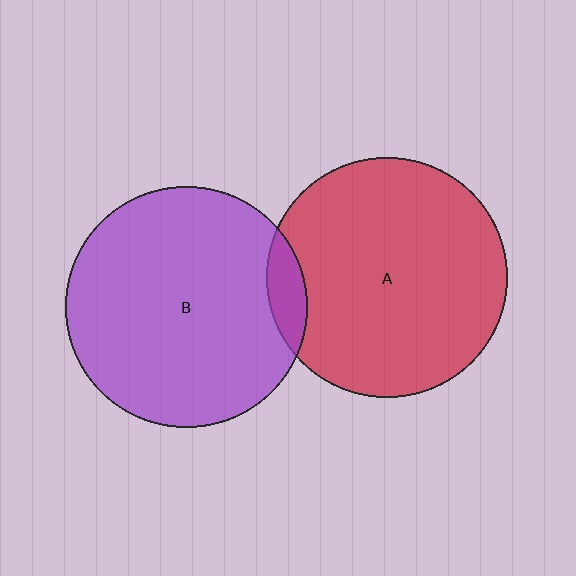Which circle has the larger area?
Circle B (purple).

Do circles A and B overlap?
Yes.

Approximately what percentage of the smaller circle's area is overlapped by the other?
Approximately 5%.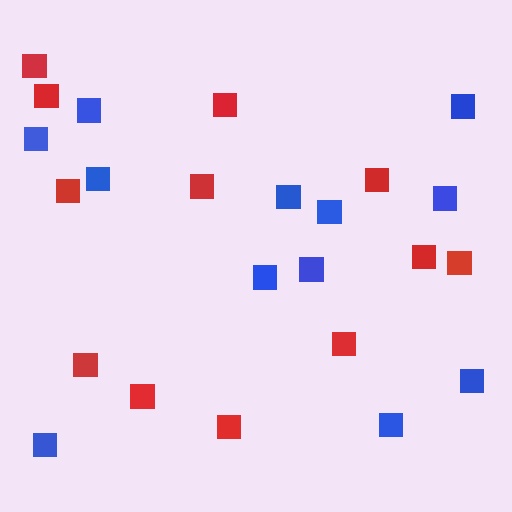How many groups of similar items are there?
There are 2 groups: one group of blue squares (12) and one group of red squares (12).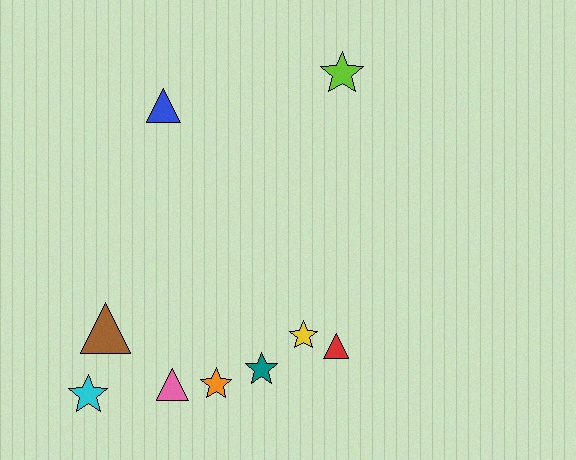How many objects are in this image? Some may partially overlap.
There are 9 objects.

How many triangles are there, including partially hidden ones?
There are 4 triangles.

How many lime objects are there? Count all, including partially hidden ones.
There is 1 lime object.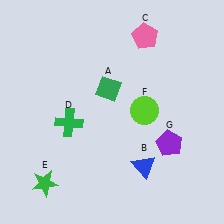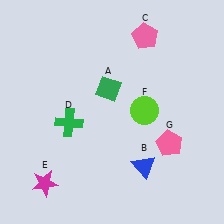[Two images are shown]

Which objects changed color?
E changed from green to magenta. G changed from purple to pink.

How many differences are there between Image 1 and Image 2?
There are 2 differences between the two images.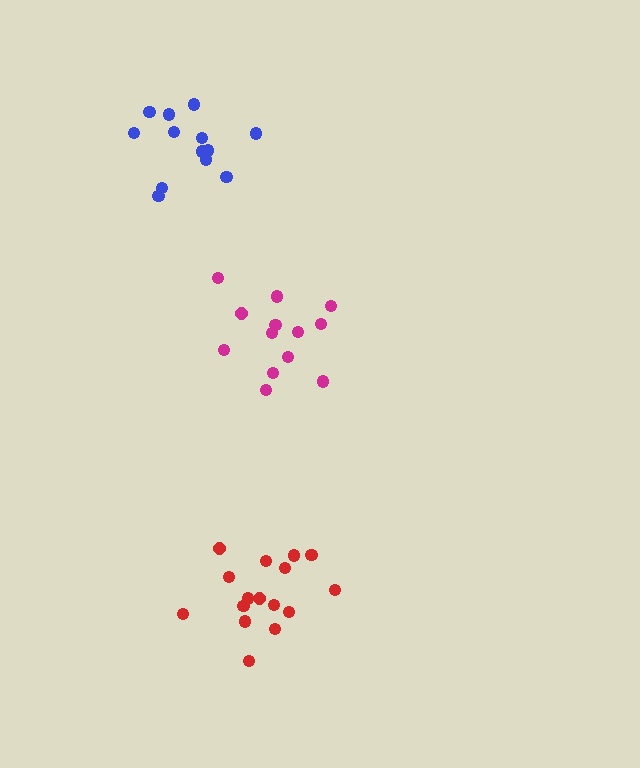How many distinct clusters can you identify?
There are 3 distinct clusters.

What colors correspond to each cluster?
The clusters are colored: magenta, red, blue.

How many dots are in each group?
Group 1: 13 dots, Group 2: 16 dots, Group 3: 13 dots (42 total).